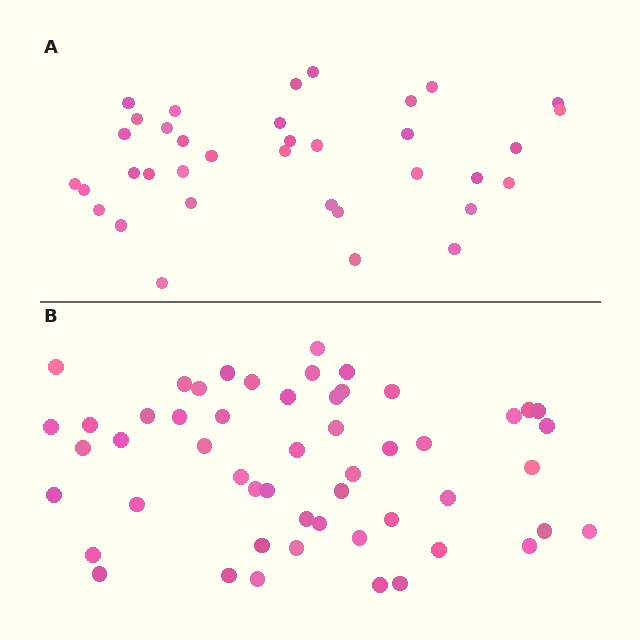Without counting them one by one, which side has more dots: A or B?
Region B (the bottom region) has more dots.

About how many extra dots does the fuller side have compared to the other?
Region B has approximately 15 more dots than region A.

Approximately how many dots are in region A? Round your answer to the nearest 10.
About 40 dots. (The exact count is 36, which rounds to 40.)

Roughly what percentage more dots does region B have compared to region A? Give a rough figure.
About 45% more.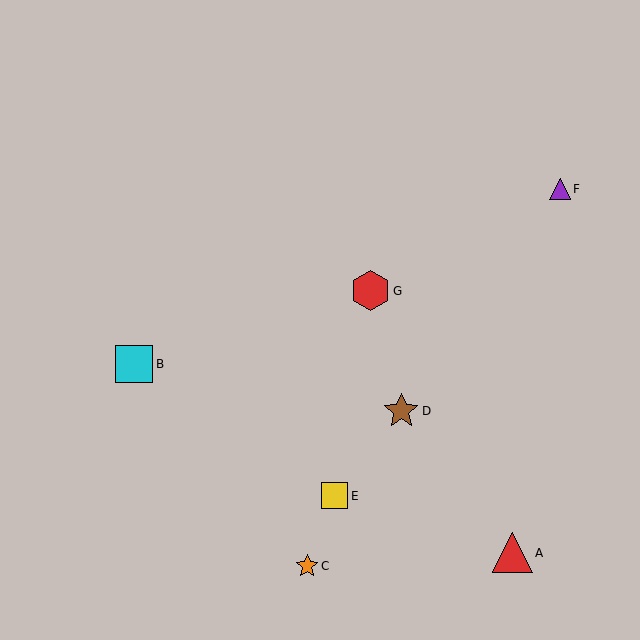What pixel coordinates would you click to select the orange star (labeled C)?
Click at (307, 566) to select the orange star C.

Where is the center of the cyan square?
The center of the cyan square is at (134, 364).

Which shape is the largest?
The red triangle (labeled A) is the largest.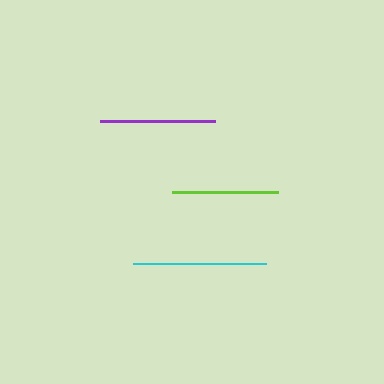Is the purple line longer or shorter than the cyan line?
The cyan line is longer than the purple line.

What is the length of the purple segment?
The purple segment is approximately 115 pixels long.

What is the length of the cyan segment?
The cyan segment is approximately 132 pixels long.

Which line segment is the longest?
The cyan line is the longest at approximately 132 pixels.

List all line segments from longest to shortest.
From longest to shortest: cyan, purple, lime.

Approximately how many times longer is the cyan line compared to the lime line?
The cyan line is approximately 1.2 times the length of the lime line.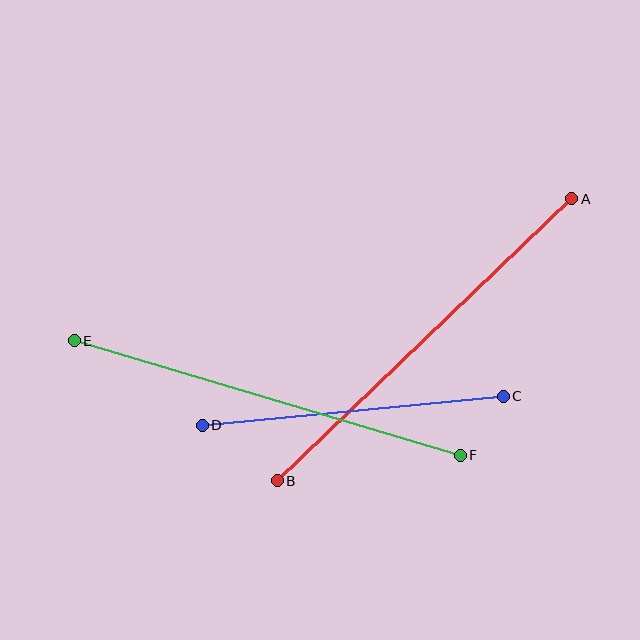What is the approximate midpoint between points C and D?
The midpoint is at approximately (353, 411) pixels.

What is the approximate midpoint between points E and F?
The midpoint is at approximately (267, 398) pixels.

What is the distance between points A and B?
The distance is approximately 408 pixels.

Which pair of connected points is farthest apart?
Points A and B are farthest apart.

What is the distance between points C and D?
The distance is approximately 302 pixels.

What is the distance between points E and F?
The distance is approximately 403 pixels.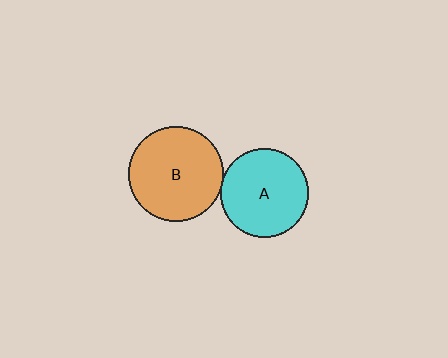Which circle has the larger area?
Circle B (orange).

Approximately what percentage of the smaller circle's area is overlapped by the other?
Approximately 5%.